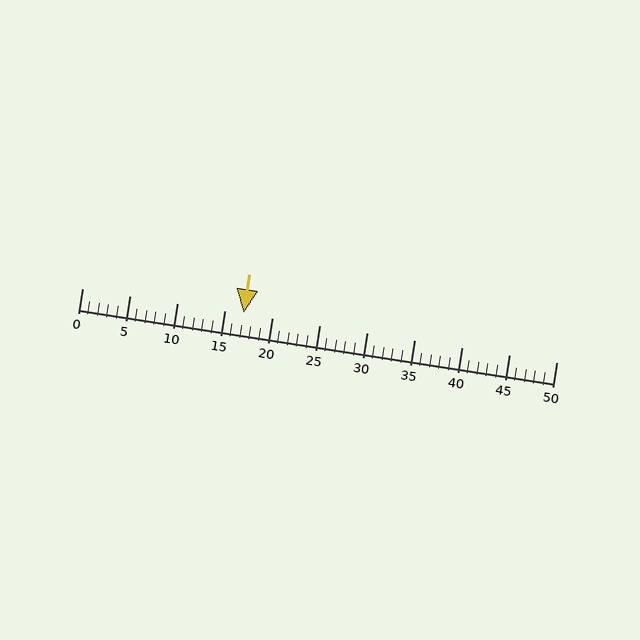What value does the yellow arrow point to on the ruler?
The yellow arrow points to approximately 17.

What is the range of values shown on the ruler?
The ruler shows values from 0 to 50.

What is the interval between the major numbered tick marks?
The major tick marks are spaced 5 units apart.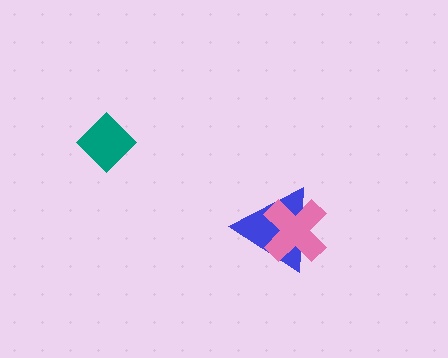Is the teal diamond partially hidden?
No, no other shape covers it.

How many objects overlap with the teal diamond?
0 objects overlap with the teal diamond.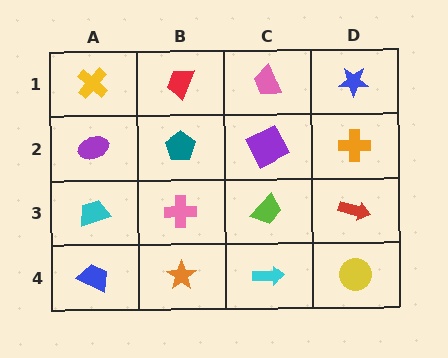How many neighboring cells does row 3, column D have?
3.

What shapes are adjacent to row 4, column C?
A lime trapezoid (row 3, column C), an orange star (row 4, column B), a yellow circle (row 4, column D).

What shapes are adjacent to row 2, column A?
A yellow cross (row 1, column A), a cyan trapezoid (row 3, column A), a teal pentagon (row 2, column B).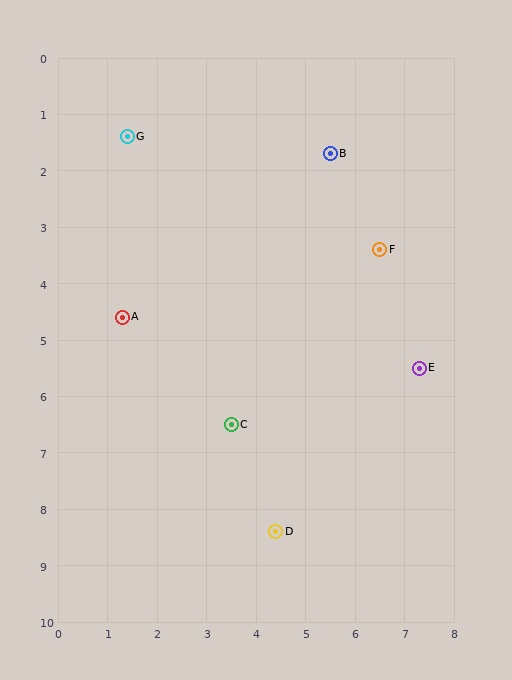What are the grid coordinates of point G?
Point G is at approximately (1.4, 1.4).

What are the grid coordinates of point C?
Point C is at approximately (3.5, 6.5).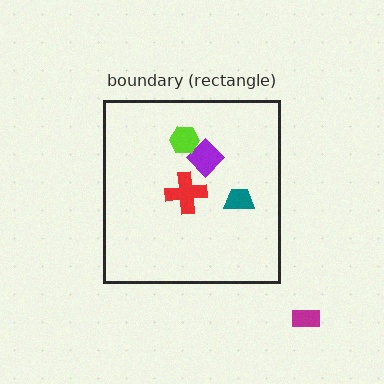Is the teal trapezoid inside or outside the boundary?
Inside.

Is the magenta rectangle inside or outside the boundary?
Outside.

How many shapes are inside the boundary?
4 inside, 1 outside.